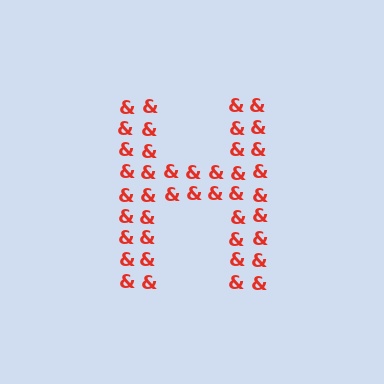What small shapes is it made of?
It is made of small ampersands.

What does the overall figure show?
The overall figure shows the letter H.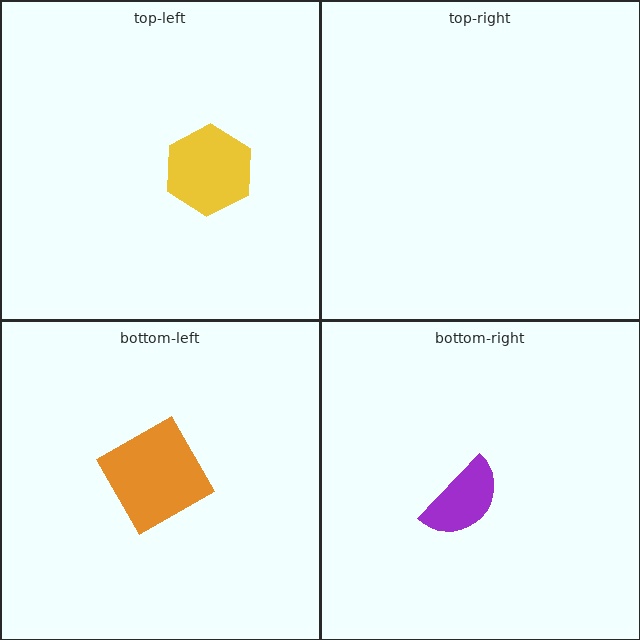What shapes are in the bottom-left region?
The orange diamond.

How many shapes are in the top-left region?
1.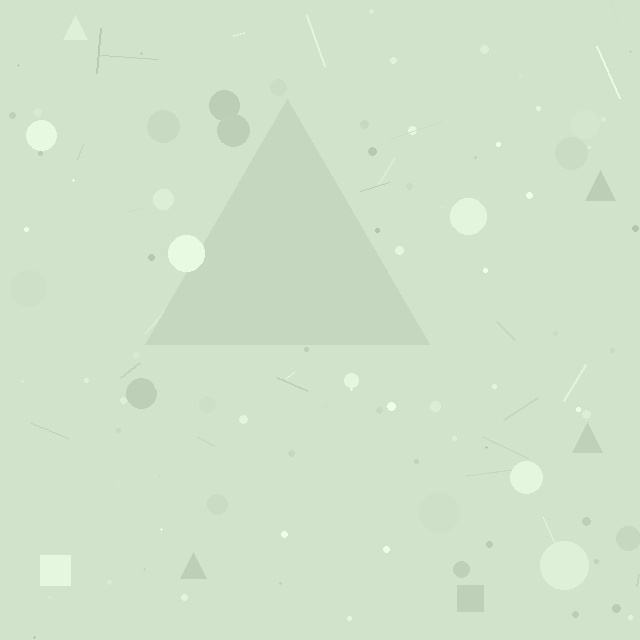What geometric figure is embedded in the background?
A triangle is embedded in the background.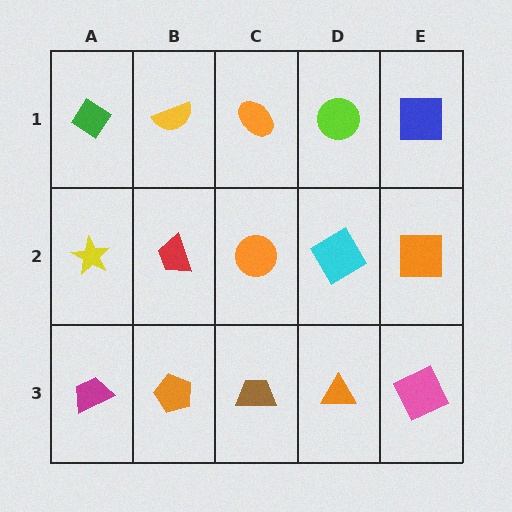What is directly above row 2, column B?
A yellow semicircle.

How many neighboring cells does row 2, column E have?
3.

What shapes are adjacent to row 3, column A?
A yellow star (row 2, column A), an orange pentagon (row 3, column B).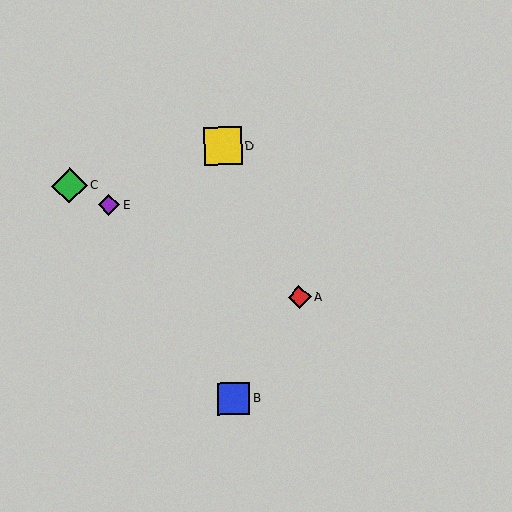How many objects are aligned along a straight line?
3 objects (A, C, E) are aligned along a straight line.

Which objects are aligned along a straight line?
Objects A, C, E are aligned along a straight line.